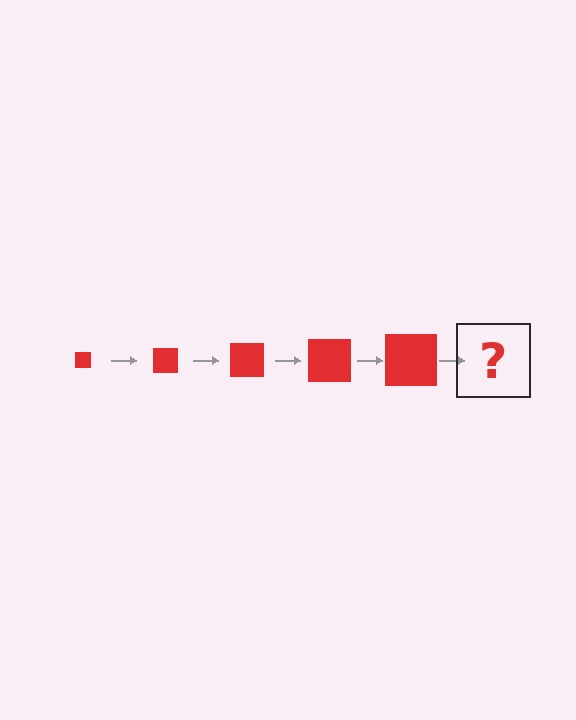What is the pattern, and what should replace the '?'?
The pattern is that the square gets progressively larger each step. The '?' should be a red square, larger than the previous one.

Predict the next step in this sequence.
The next step is a red square, larger than the previous one.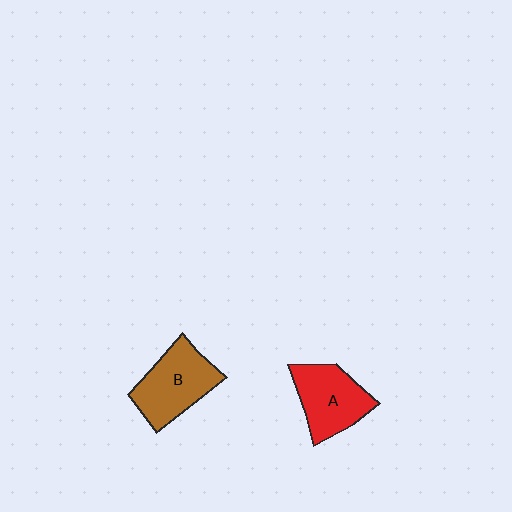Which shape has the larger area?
Shape B (brown).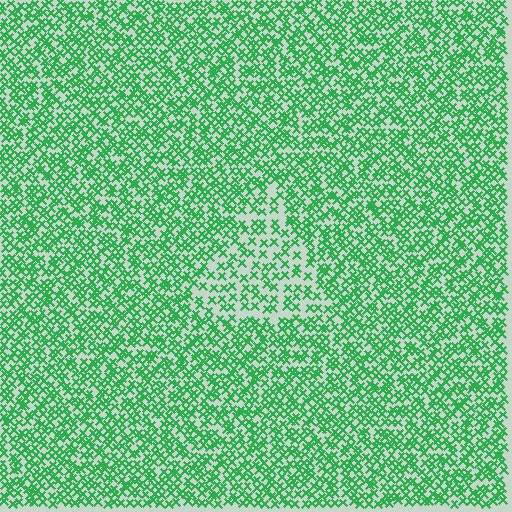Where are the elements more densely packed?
The elements are more densely packed outside the triangle boundary.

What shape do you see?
I see a triangle.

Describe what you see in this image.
The image contains small green elements arranged at two different densities. A triangle-shaped region is visible where the elements are less densely packed than the surrounding area.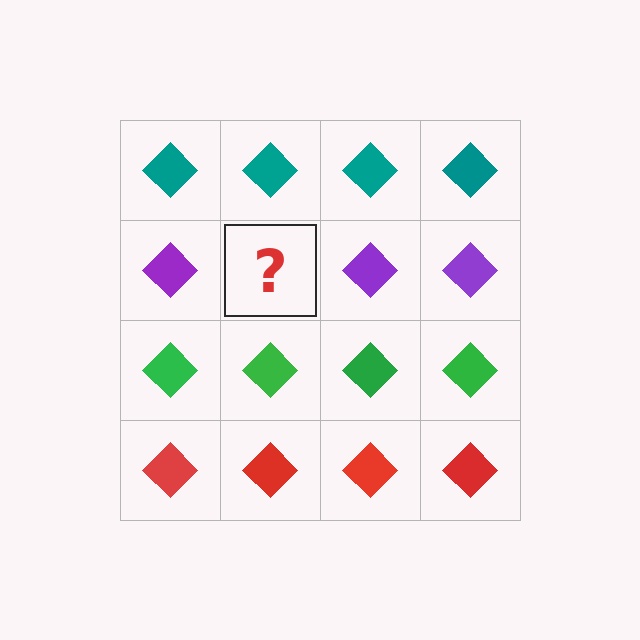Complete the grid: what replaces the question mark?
The question mark should be replaced with a purple diamond.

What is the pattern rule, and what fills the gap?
The rule is that each row has a consistent color. The gap should be filled with a purple diamond.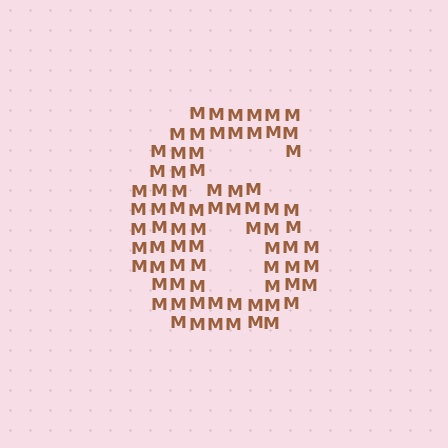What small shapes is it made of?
It is made of small letter M's.